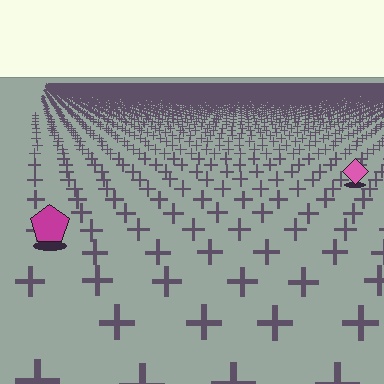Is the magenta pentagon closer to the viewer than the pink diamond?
Yes. The magenta pentagon is closer — you can tell from the texture gradient: the ground texture is coarser near it.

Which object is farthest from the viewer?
The pink diamond is farthest from the viewer. It appears smaller and the ground texture around it is denser.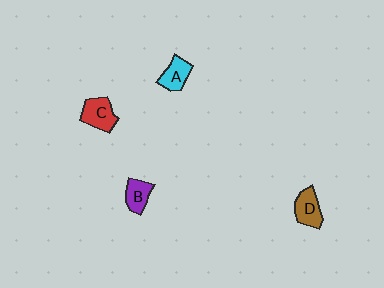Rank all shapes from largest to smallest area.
From largest to smallest: C (red), D (brown), A (cyan), B (purple).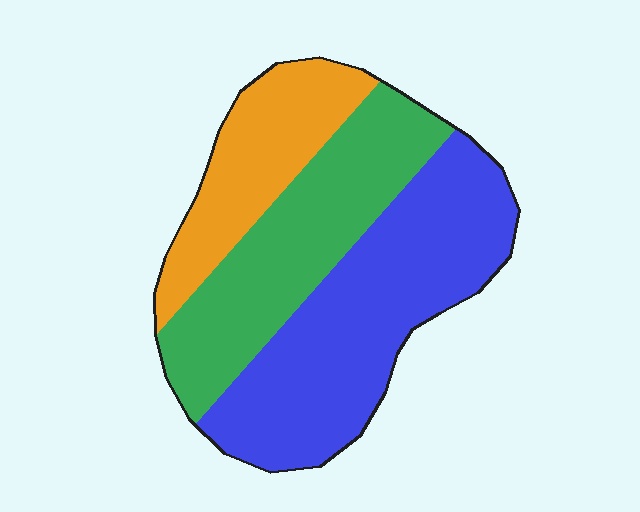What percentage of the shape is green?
Green takes up about one third (1/3) of the shape.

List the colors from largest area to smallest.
From largest to smallest: blue, green, orange.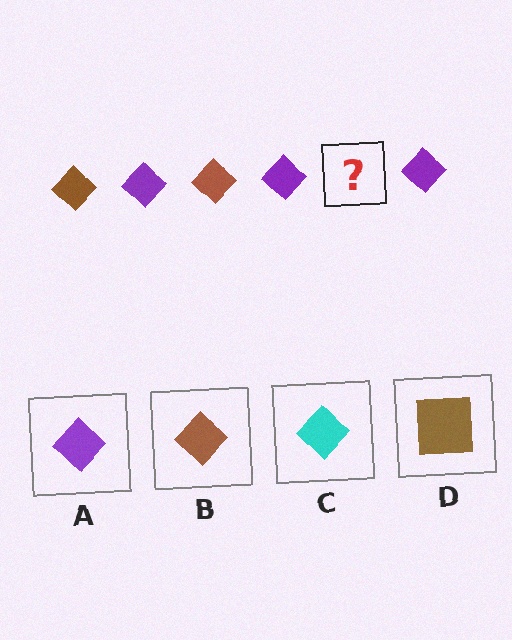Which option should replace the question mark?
Option B.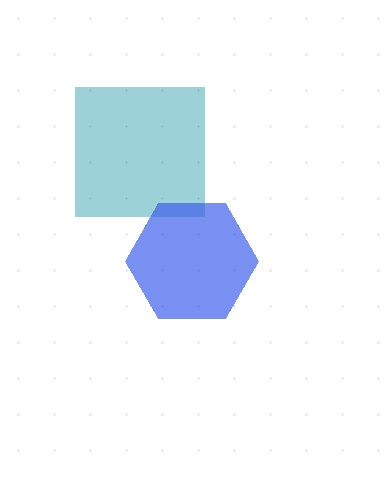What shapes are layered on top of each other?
The layered shapes are: a teal square, a blue hexagon.